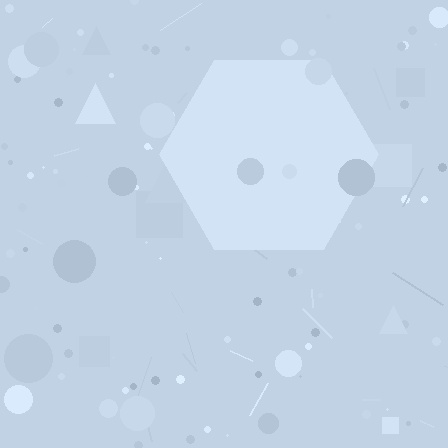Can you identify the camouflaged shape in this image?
The camouflaged shape is a hexagon.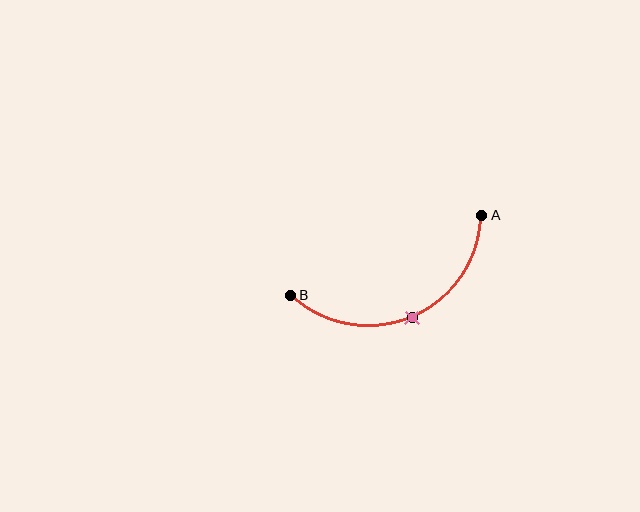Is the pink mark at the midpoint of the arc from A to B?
Yes. The pink mark lies on the arc at equal arc-length from both A and B — it is the arc midpoint.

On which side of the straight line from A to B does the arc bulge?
The arc bulges below the straight line connecting A and B.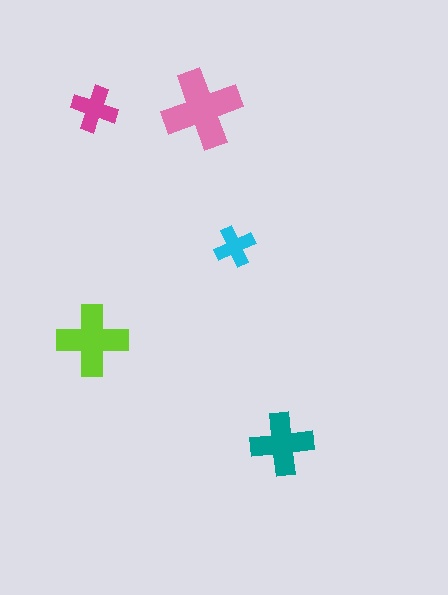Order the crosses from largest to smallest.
the pink one, the lime one, the teal one, the magenta one, the cyan one.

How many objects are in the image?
There are 5 objects in the image.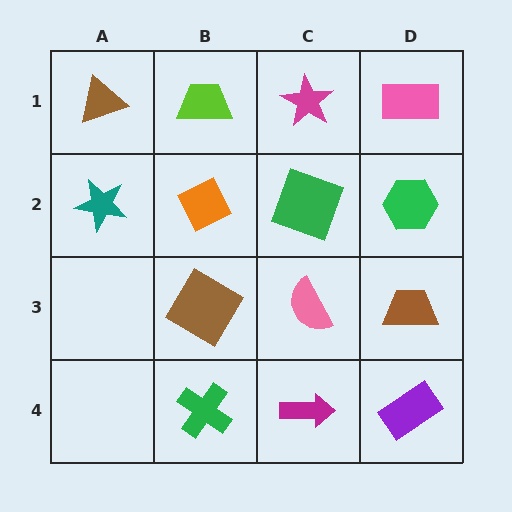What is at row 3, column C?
A pink semicircle.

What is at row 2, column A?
A teal star.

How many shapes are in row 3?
3 shapes.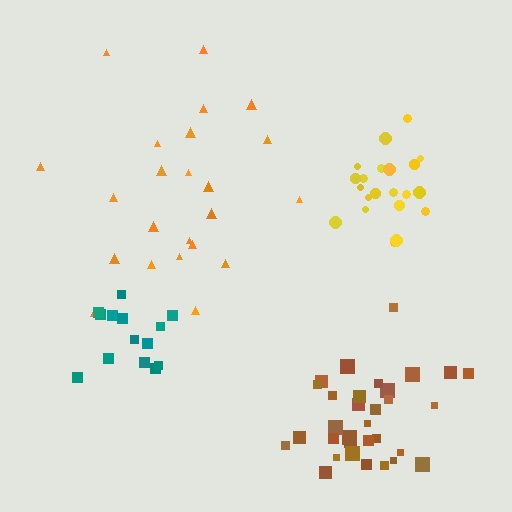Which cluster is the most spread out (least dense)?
Orange.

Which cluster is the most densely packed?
Yellow.